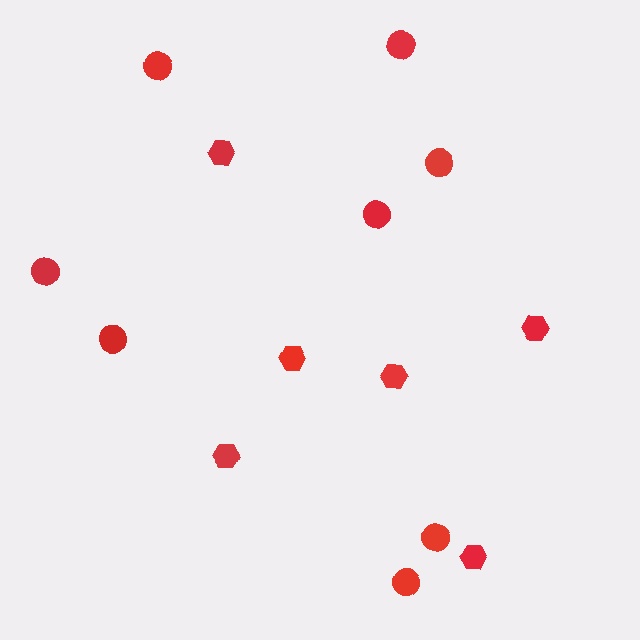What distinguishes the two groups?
There are 2 groups: one group of circles (8) and one group of hexagons (6).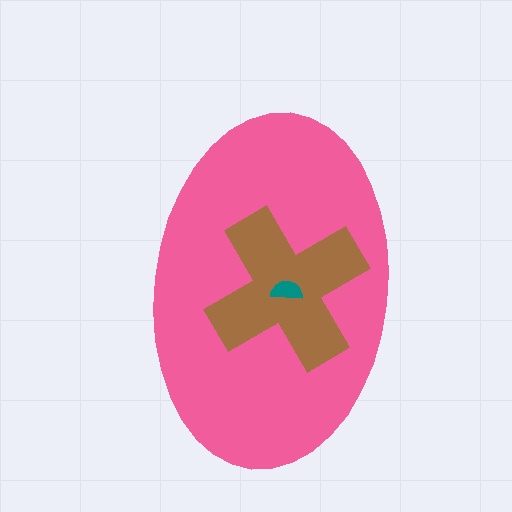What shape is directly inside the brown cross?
The teal semicircle.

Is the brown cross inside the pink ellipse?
Yes.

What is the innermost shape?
The teal semicircle.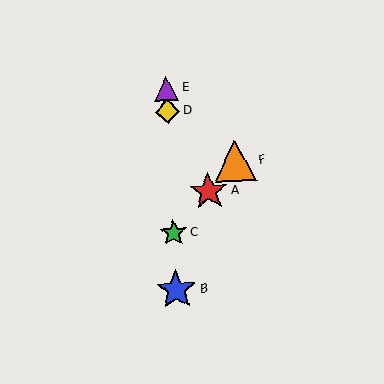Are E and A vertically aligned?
No, E is at x≈166 and A is at x≈209.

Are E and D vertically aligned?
Yes, both are at x≈166.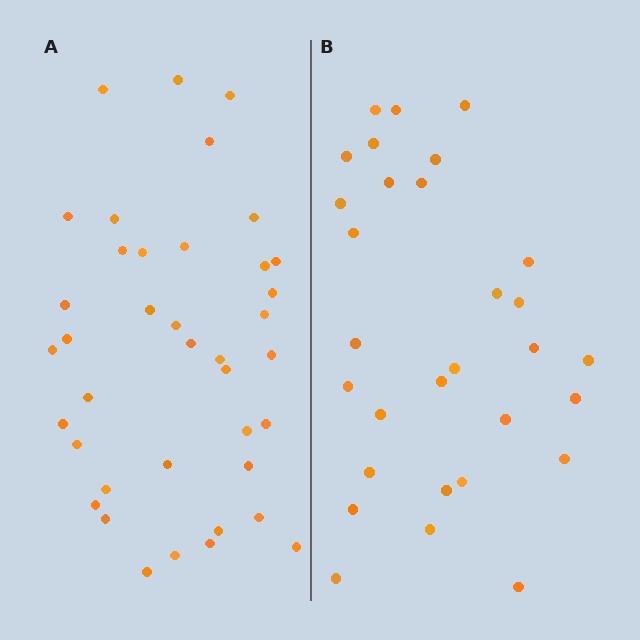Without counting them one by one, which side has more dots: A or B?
Region A (the left region) has more dots.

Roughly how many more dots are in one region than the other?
Region A has roughly 8 or so more dots than region B.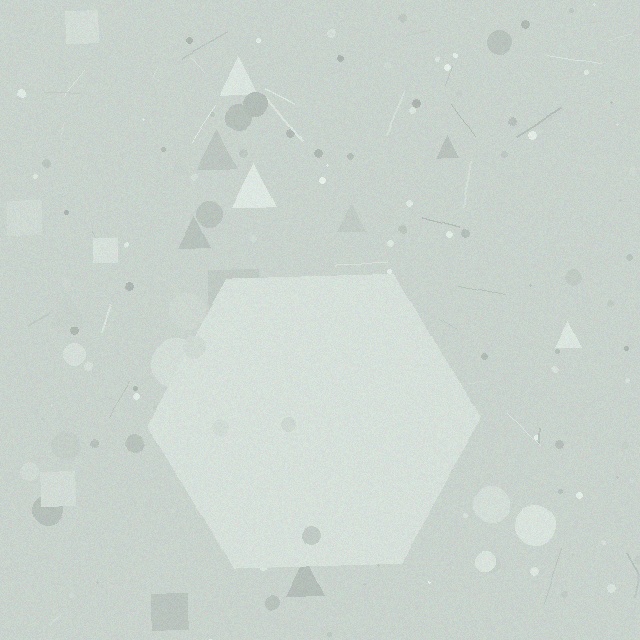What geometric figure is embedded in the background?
A hexagon is embedded in the background.